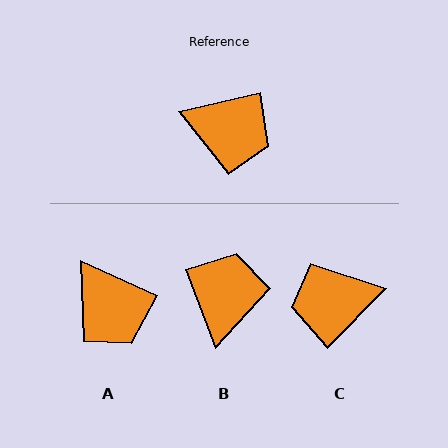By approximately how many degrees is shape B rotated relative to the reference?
Approximately 99 degrees counter-clockwise.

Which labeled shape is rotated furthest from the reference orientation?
C, about 147 degrees away.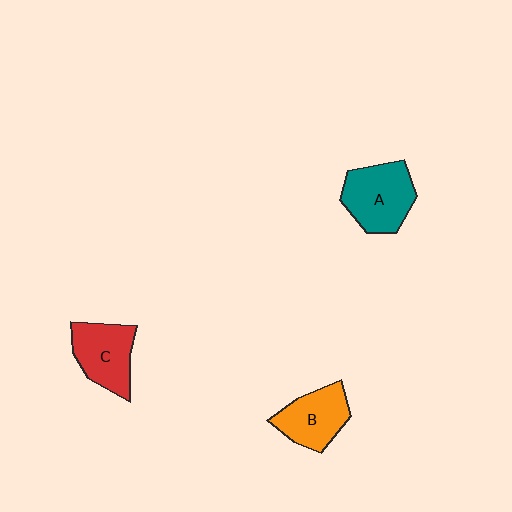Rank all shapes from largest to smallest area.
From largest to smallest: A (teal), C (red), B (orange).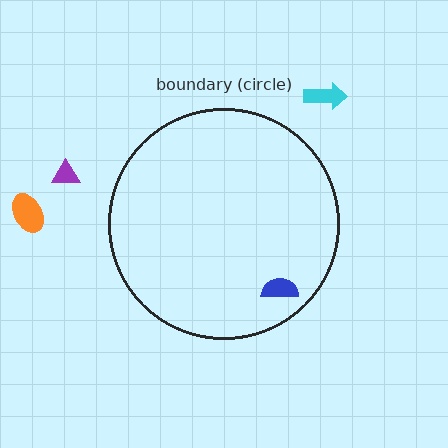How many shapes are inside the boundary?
1 inside, 3 outside.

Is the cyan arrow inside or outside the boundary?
Outside.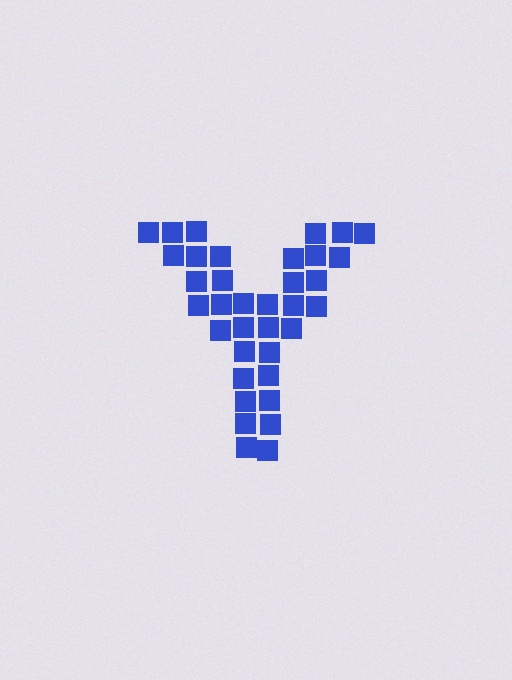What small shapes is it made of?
It is made of small squares.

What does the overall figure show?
The overall figure shows the letter Y.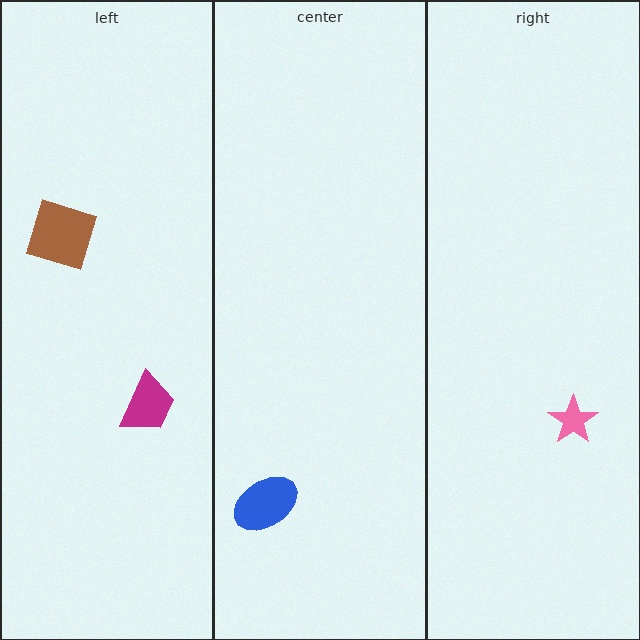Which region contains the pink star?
The right region.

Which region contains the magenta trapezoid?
The left region.